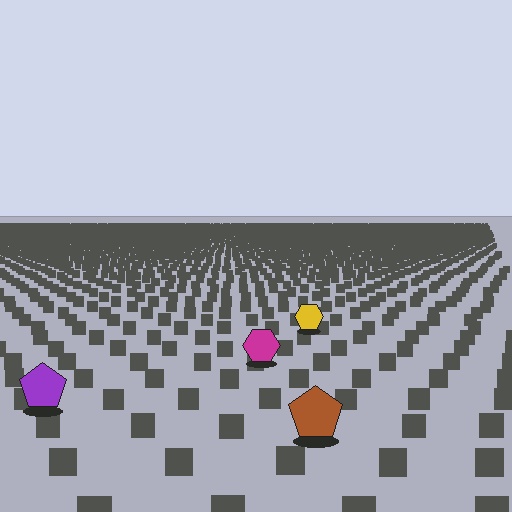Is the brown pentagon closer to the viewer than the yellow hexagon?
Yes. The brown pentagon is closer — you can tell from the texture gradient: the ground texture is coarser near it.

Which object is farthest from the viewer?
The yellow hexagon is farthest from the viewer. It appears smaller and the ground texture around it is denser.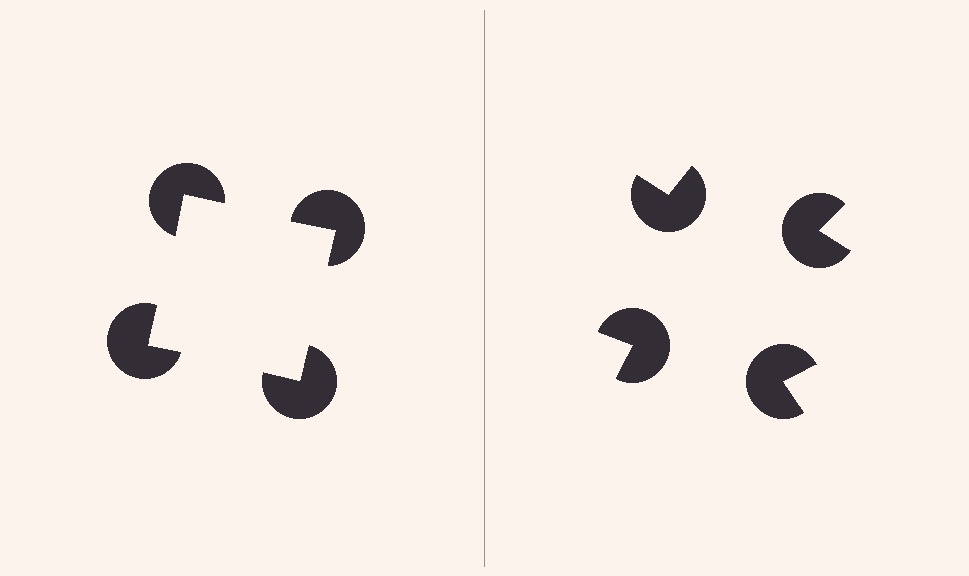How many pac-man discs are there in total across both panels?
8 — 4 on each side.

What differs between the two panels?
The pac-man discs are positioned identically on both sides; only the wedge orientations differ. On the left they align to a square; on the right they are misaligned.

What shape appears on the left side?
An illusory square.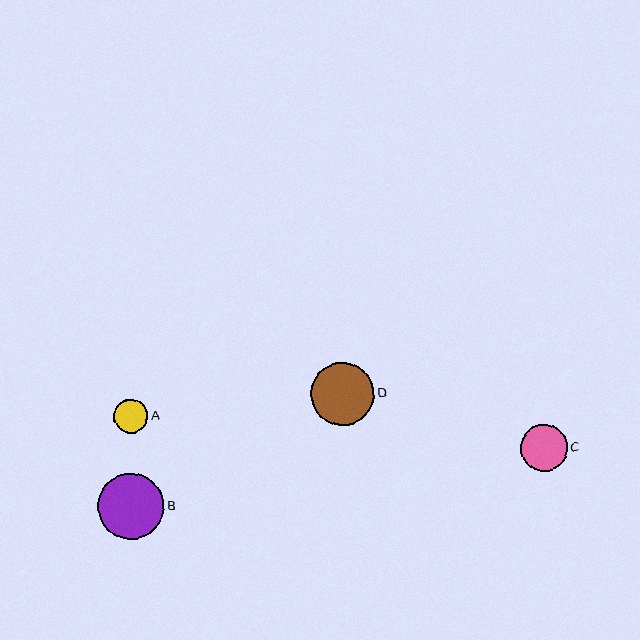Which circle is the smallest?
Circle A is the smallest with a size of approximately 34 pixels.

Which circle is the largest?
Circle B is the largest with a size of approximately 66 pixels.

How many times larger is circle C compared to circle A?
Circle C is approximately 1.4 times the size of circle A.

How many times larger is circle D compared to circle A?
Circle D is approximately 1.8 times the size of circle A.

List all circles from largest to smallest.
From largest to smallest: B, D, C, A.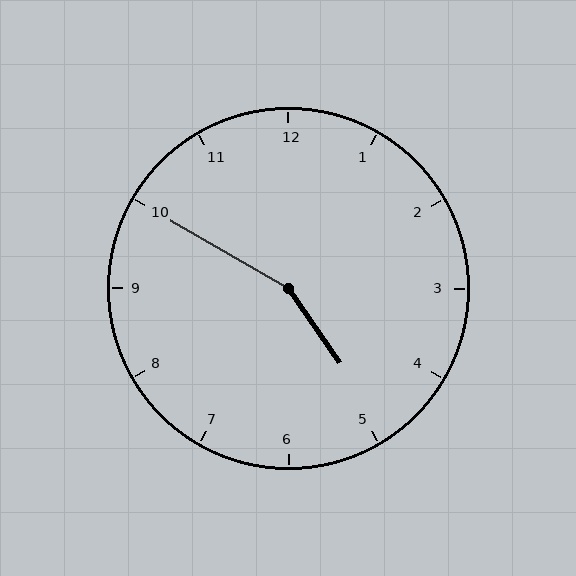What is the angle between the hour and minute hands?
Approximately 155 degrees.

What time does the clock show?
4:50.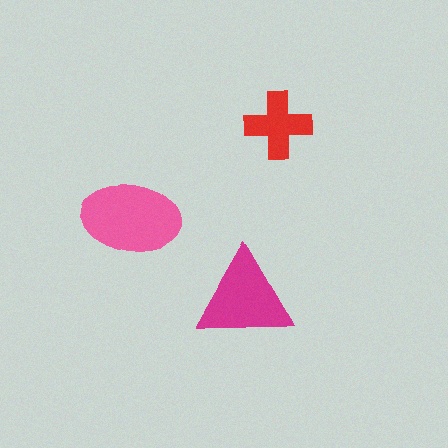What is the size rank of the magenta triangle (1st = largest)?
2nd.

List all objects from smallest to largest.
The red cross, the magenta triangle, the pink ellipse.